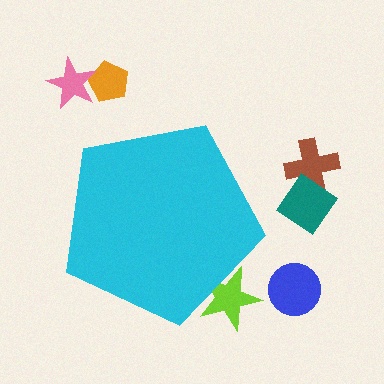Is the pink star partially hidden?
No, the pink star is fully visible.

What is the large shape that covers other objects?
A cyan pentagon.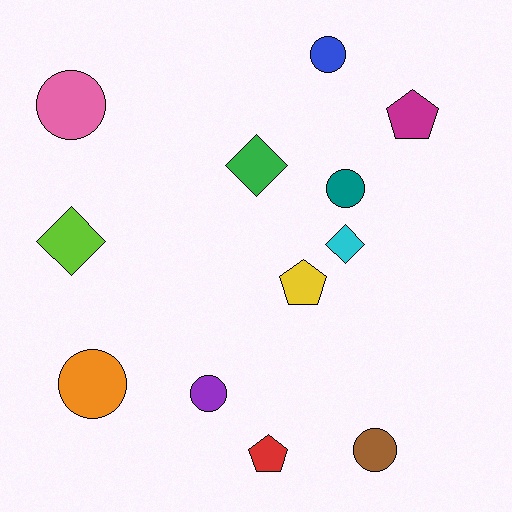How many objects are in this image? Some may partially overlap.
There are 12 objects.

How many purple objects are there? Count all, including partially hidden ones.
There is 1 purple object.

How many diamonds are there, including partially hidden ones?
There are 3 diamonds.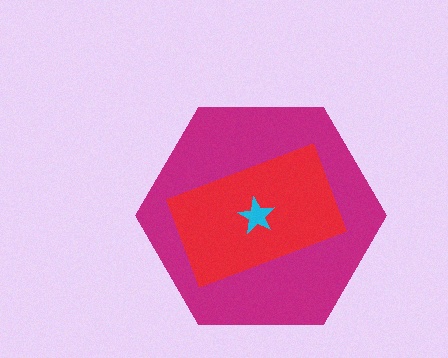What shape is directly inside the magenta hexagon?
The red rectangle.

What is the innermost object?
The cyan star.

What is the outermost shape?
The magenta hexagon.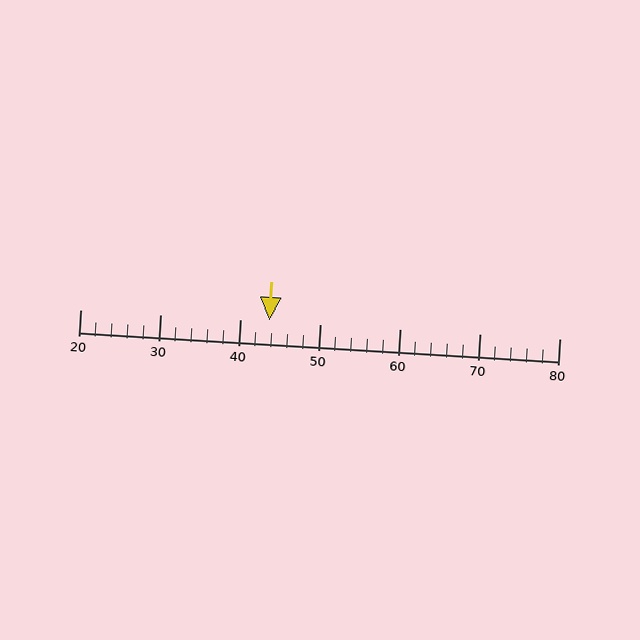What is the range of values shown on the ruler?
The ruler shows values from 20 to 80.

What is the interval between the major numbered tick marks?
The major tick marks are spaced 10 units apart.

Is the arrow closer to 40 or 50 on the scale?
The arrow is closer to 40.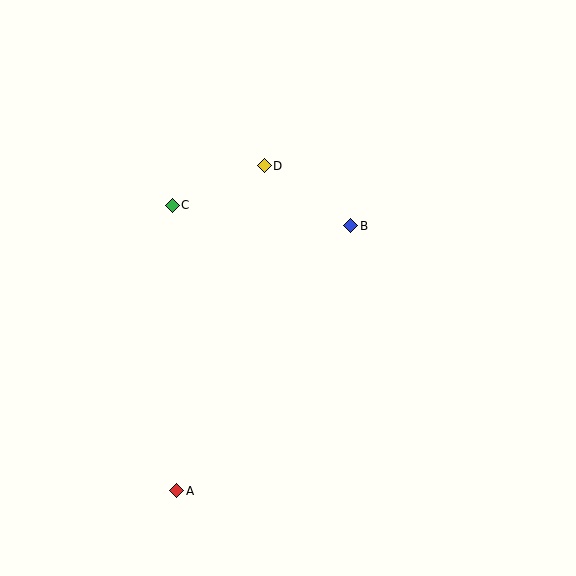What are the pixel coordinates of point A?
Point A is at (177, 491).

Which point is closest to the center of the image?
Point B at (351, 226) is closest to the center.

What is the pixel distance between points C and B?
The distance between C and B is 180 pixels.